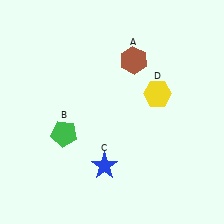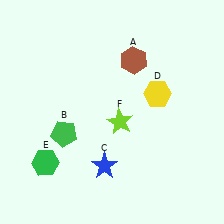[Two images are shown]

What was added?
A green hexagon (E), a lime star (F) were added in Image 2.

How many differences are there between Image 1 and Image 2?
There are 2 differences between the two images.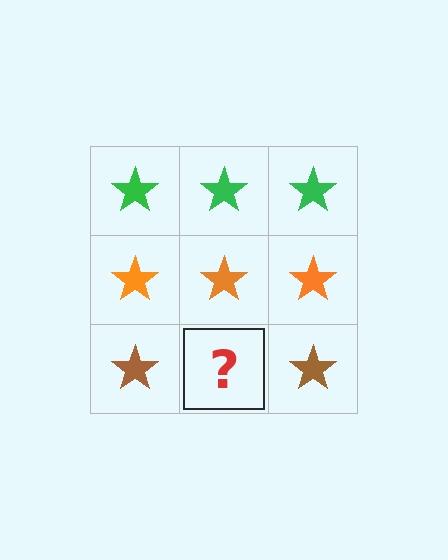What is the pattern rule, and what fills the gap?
The rule is that each row has a consistent color. The gap should be filled with a brown star.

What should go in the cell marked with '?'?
The missing cell should contain a brown star.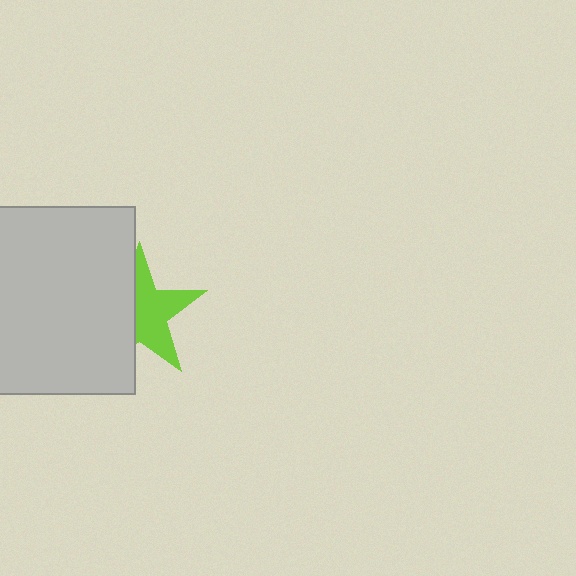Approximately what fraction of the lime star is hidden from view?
Roughly 45% of the lime star is hidden behind the light gray square.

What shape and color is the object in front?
The object in front is a light gray square.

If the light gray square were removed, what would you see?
You would see the complete lime star.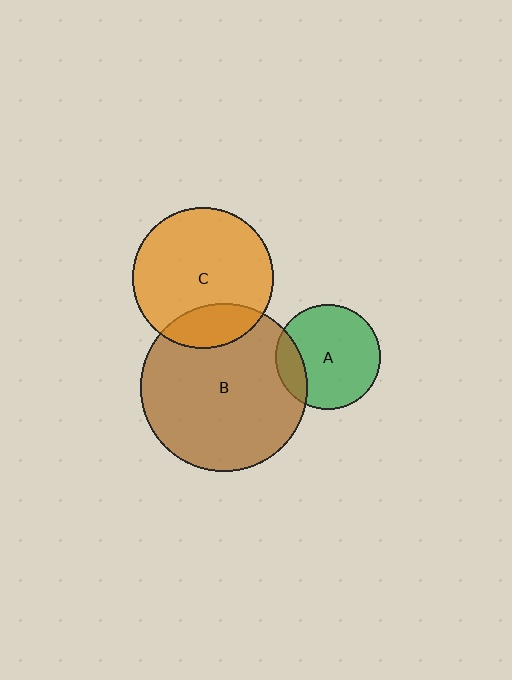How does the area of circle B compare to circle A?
Approximately 2.5 times.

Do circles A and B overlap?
Yes.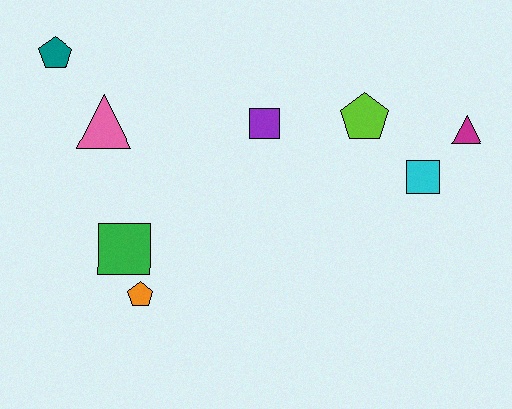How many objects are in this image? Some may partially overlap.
There are 8 objects.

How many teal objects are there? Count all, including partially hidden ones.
There is 1 teal object.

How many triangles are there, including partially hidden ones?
There are 2 triangles.